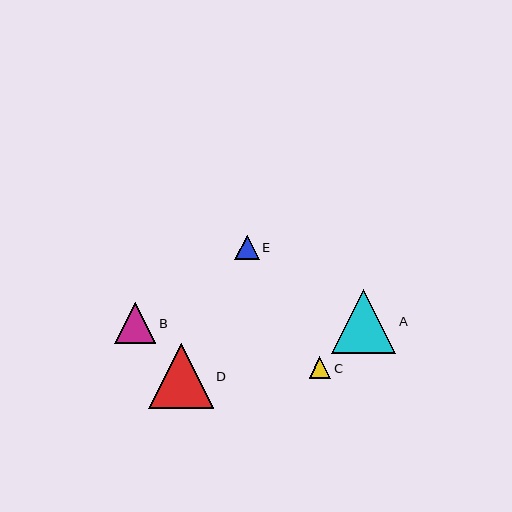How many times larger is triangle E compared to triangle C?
Triangle E is approximately 1.2 times the size of triangle C.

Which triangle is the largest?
Triangle D is the largest with a size of approximately 65 pixels.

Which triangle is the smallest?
Triangle C is the smallest with a size of approximately 22 pixels.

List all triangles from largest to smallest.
From largest to smallest: D, A, B, E, C.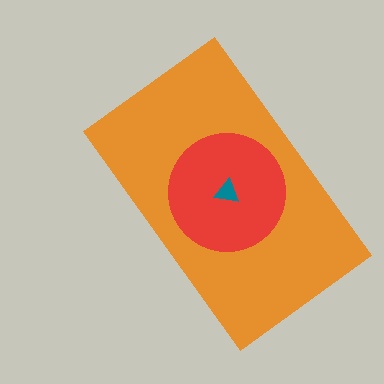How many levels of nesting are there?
3.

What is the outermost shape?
The orange rectangle.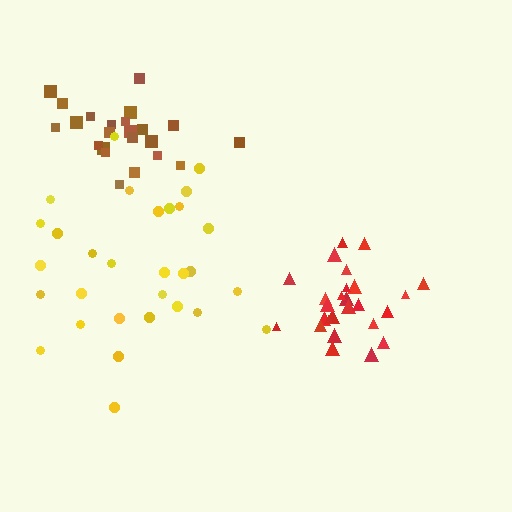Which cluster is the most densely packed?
Red.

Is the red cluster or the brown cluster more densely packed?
Red.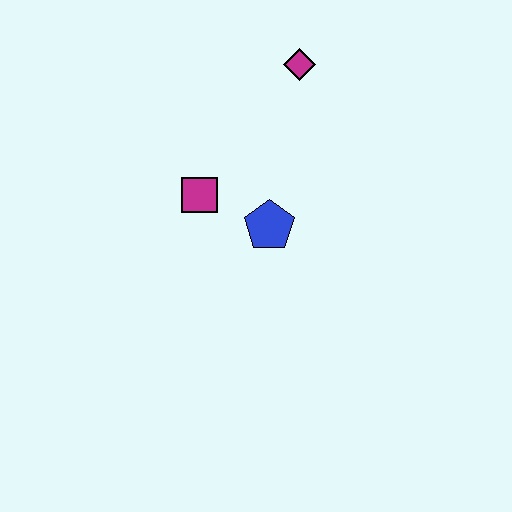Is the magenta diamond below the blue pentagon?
No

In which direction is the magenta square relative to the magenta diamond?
The magenta square is below the magenta diamond.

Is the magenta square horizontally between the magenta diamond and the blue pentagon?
No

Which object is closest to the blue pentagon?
The magenta square is closest to the blue pentagon.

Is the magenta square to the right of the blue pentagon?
No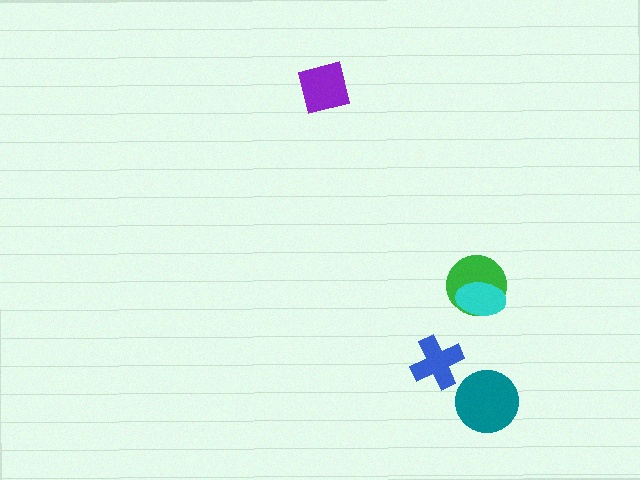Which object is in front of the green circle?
The cyan ellipse is in front of the green circle.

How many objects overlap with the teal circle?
0 objects overlap with the teal circle.